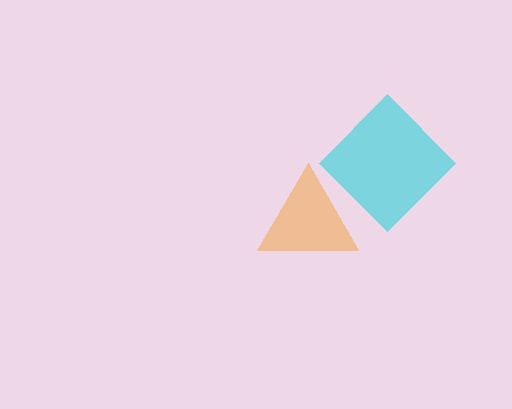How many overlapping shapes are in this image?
There are 2 overlapping shapes in the image.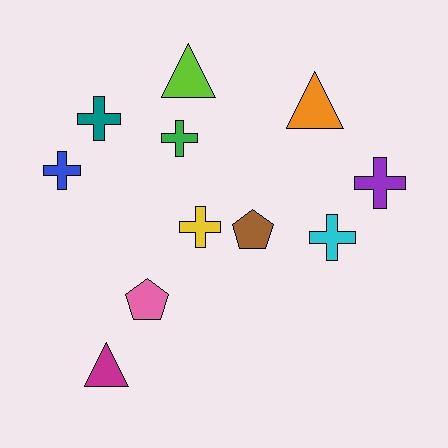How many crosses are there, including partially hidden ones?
There are 6 crosses.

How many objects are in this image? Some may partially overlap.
There are 11 objects.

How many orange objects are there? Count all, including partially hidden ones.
There is 1 orange object.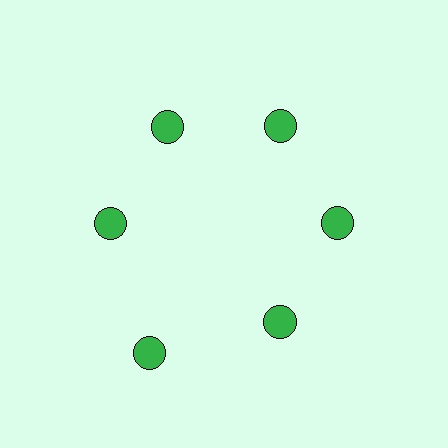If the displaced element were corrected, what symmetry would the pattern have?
It would have 6-fold rotational symmetry — the pattern would map onto itself every 60 degrees.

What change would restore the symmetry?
The symmetry would be restored by moving it inward, back onto the ring so that all 6 circles sit at equal angles and equal distance from the center.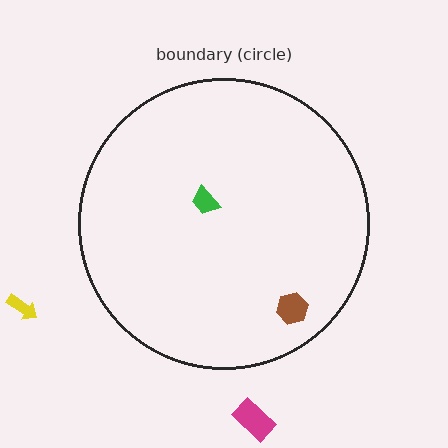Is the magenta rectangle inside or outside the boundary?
Outside.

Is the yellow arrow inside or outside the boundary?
Outside.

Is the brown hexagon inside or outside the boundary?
Inside.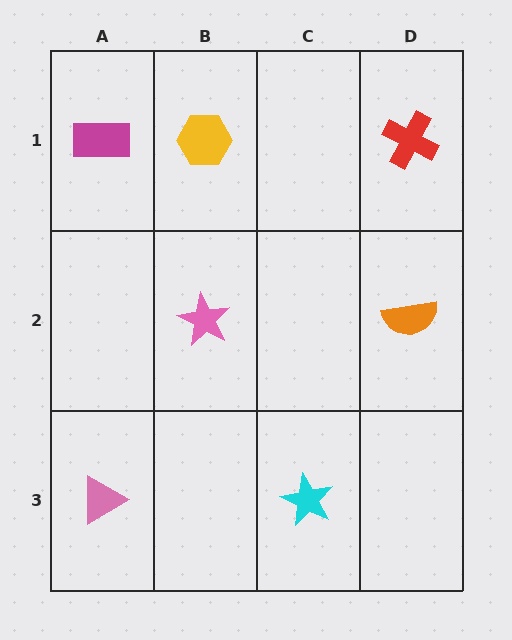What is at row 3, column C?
A cyan star.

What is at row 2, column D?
An orange semicircle.